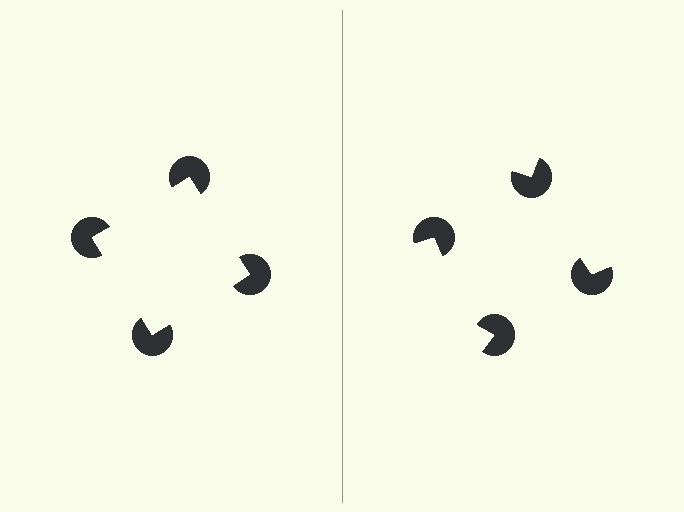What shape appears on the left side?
An illusory square.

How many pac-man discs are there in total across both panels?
8 — 4 on each side.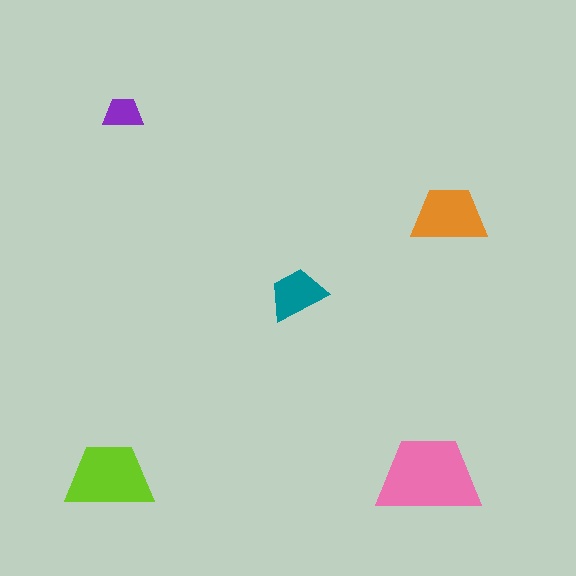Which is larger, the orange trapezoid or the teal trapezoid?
The orange one.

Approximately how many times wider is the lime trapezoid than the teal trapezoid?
About 1.5 times wider.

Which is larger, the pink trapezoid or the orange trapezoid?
The pink one.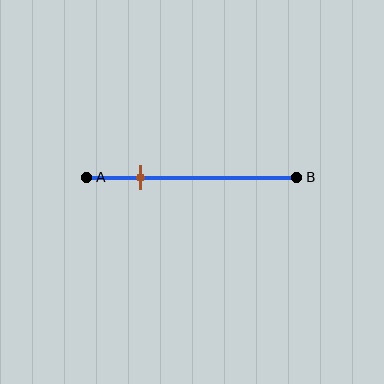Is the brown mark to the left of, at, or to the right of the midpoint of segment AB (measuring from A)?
The brown mark is to the left of the midpoint of segment AB.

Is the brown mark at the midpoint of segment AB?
No, the mark is at about 25% from A, not at the 50% midpoint.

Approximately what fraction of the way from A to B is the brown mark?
The brown mark is approximately 25% of the way from A to B.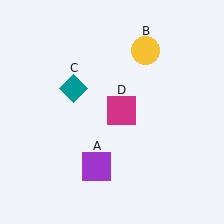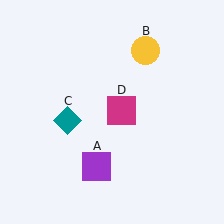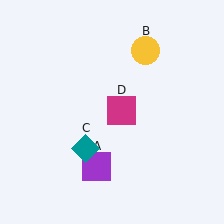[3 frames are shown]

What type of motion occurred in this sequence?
The teal diamond (object C) rotated counterclockwise around the center of the scene.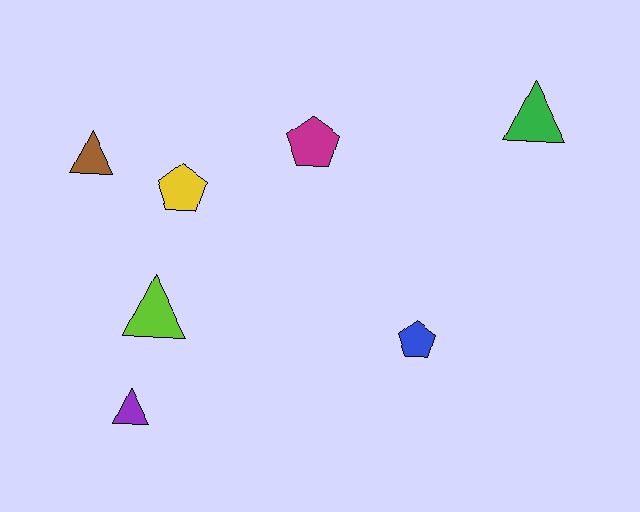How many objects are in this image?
There are 7 objects.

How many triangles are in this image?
There are 4 triangles.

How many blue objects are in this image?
There is 1 blue object.